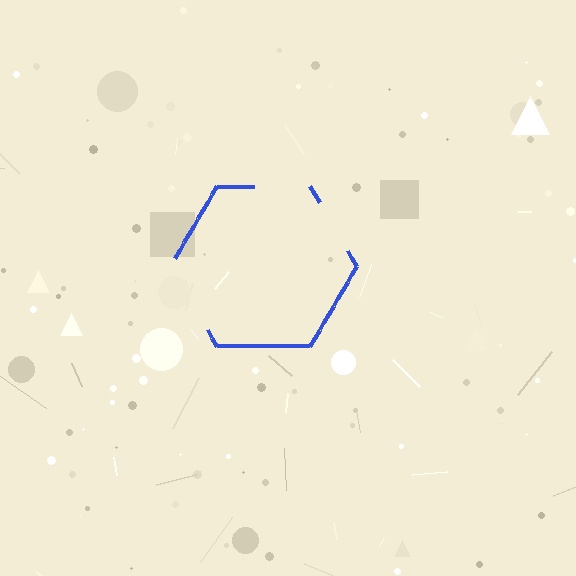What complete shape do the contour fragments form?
The contour fragments form a hexagon.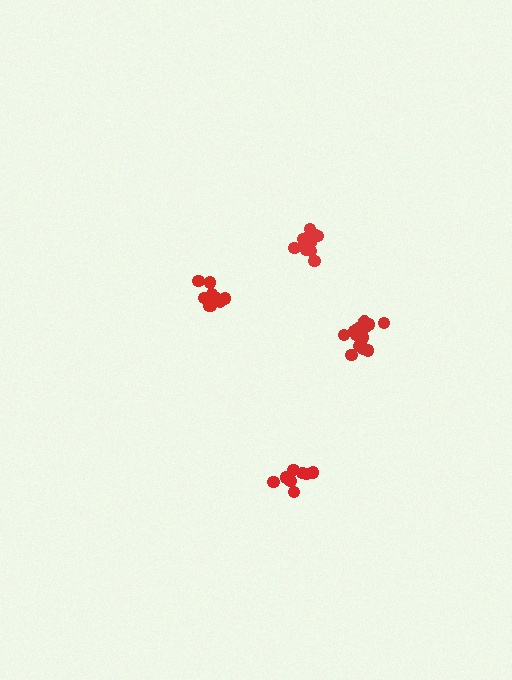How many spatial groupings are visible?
There are 4 spatial groupings.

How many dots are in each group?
Group 1: 10 dots, Group 2: 14 dots, Group 3: 8 dots, Group 4: 13 dots (45 total).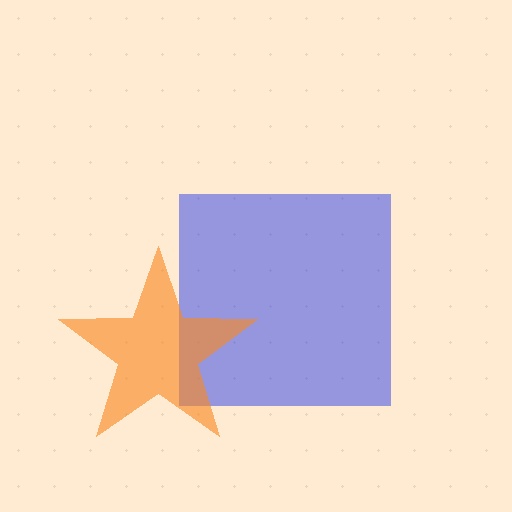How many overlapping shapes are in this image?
There are 2 overlapping shapes in the image.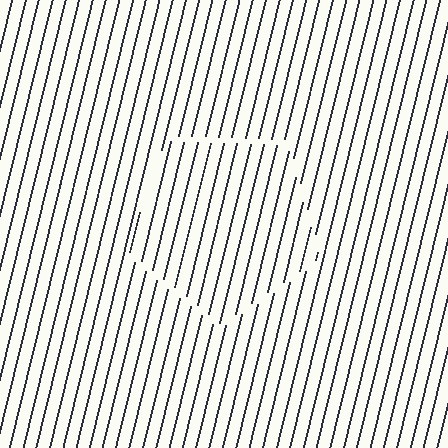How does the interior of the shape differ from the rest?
The interior of the shape contains the same grating, shifted by half a period — the contour is defined by the phase discontinuity where line-ends from the inner and outer gratings abut.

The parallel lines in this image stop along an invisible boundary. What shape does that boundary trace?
An illusory pentagon. The interior of the shape contains the same grating, shifted by half a period — the contour is defined by the phase discontinuity where line-ends from the inner and outer gratings abut.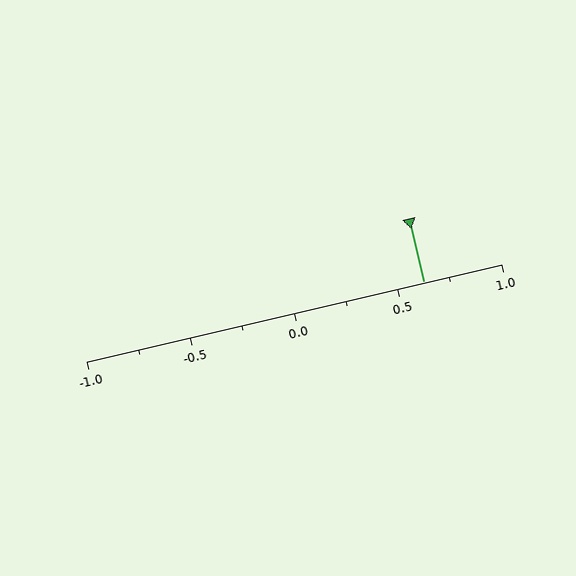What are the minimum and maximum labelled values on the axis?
The axis runs from -1.0 to 1.0.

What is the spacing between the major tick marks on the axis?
The major ticks are spaced 0.5 apart.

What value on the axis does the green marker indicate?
The marker indicates approximately 0.62.